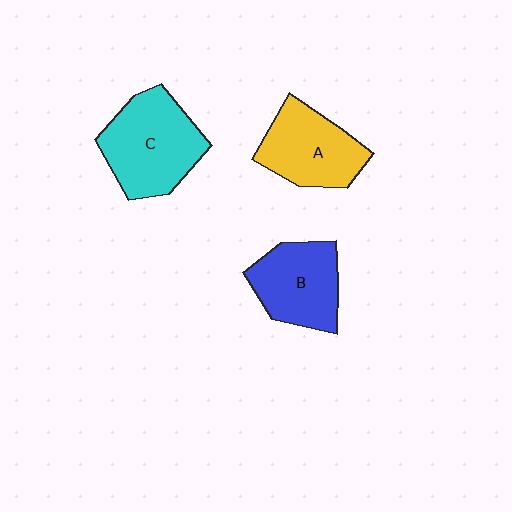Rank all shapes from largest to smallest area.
From largest to smallest: C (cyan), A (yellow), B (blue).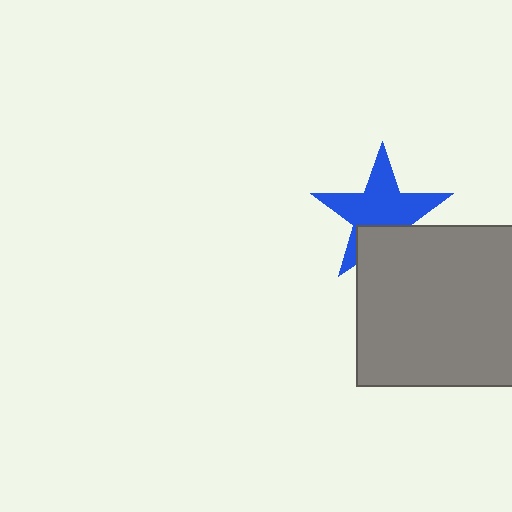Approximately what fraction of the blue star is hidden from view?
Roughly 30% of the blue star is hidden behind the gray square.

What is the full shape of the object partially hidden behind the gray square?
The partially hidden object is a blue star.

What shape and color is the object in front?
The object in front is a gray square.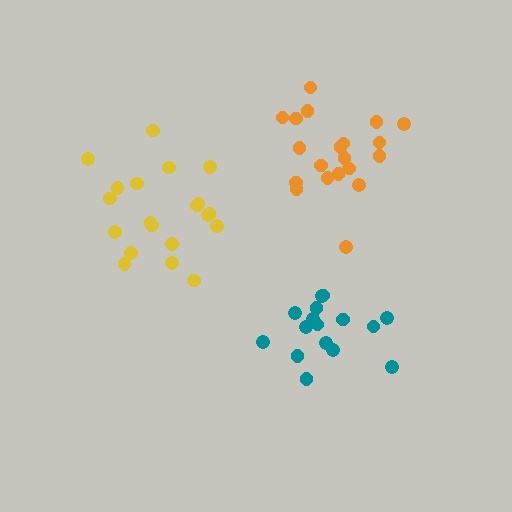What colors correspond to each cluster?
The clusters are colored: yellow, teal, orange.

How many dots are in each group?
Group 1: 20 dots, Group 2: 16 dots, Group 3: 20 dots (56 total).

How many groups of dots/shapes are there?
There are 3 groups.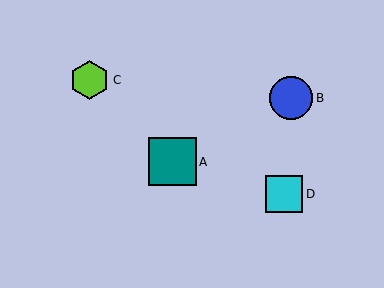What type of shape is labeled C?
Shape C is a lime hexagon.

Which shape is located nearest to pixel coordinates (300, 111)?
The blue circle (labeled B) at (291, 98) is nearest to that location.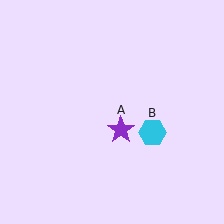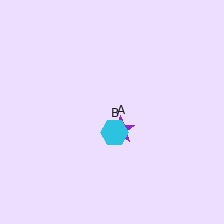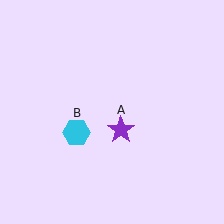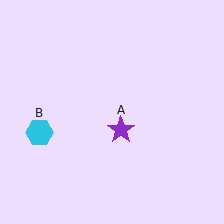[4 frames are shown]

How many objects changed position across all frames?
1 object changed position: cyan hexagon (object B).